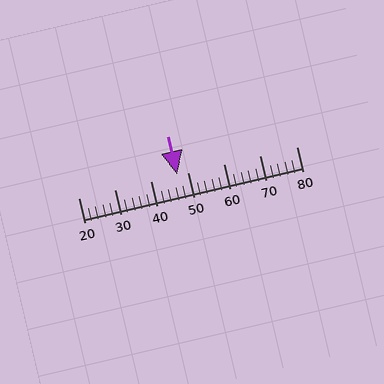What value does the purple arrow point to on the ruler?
The purple arrow points to approximately 47.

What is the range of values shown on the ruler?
The ruler shows values from 20 to 80.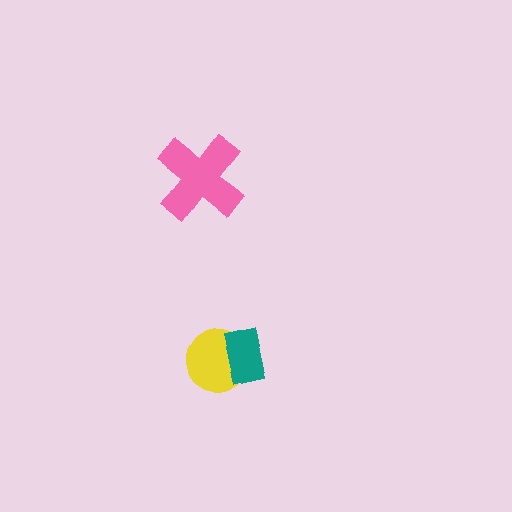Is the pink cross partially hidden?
No, no other shape covers it.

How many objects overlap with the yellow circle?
1 object overlaps with the yellow circle.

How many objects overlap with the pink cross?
0 objects overlap with the pink cross.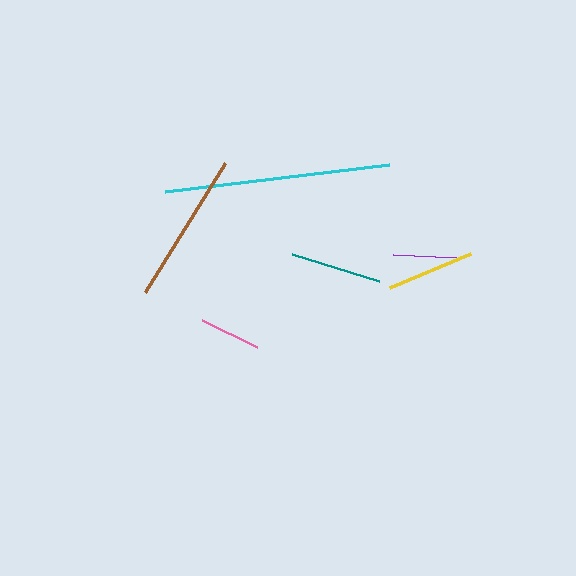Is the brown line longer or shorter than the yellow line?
The brown line is longer than the yellow line.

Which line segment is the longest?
The cyan line is the longest at approximately 225 pixels.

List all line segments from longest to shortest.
From longest to shortest: cyan, brown, teal, yellow, purple, pink.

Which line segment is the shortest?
The pink line is the shortest at approximately 62 pixels.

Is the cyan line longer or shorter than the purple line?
The cyan line is longer than the purple line.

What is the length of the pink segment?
The pink segment is approximately 62 pixels long.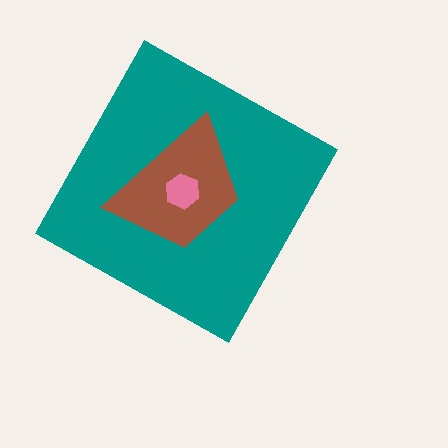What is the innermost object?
The pink hexagon.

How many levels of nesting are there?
3.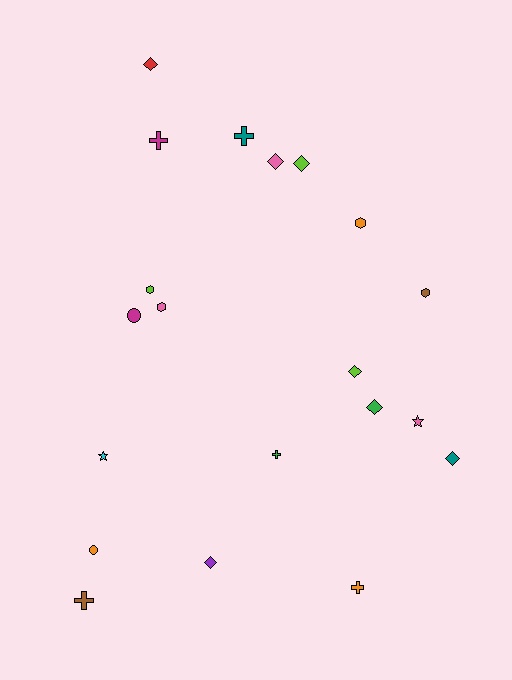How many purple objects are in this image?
There is 1 purple object.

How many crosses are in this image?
There are 5 crosses.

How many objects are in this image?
There are 20 objects.